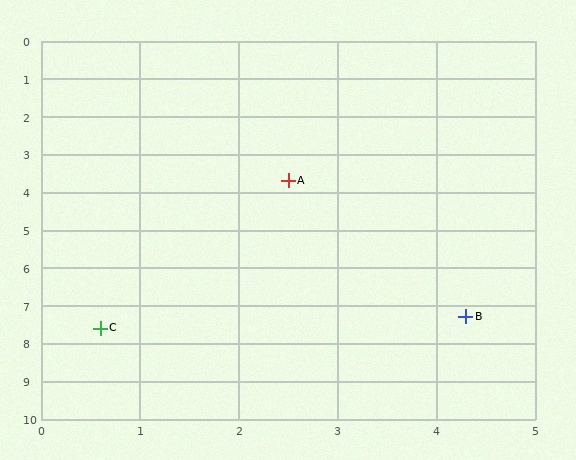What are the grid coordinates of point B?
Point B is at approximately (4.3, 7.3).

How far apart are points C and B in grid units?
Points C and B are about 3.7 grid units apart.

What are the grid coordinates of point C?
Point C is at approximately (0.6, 7.6).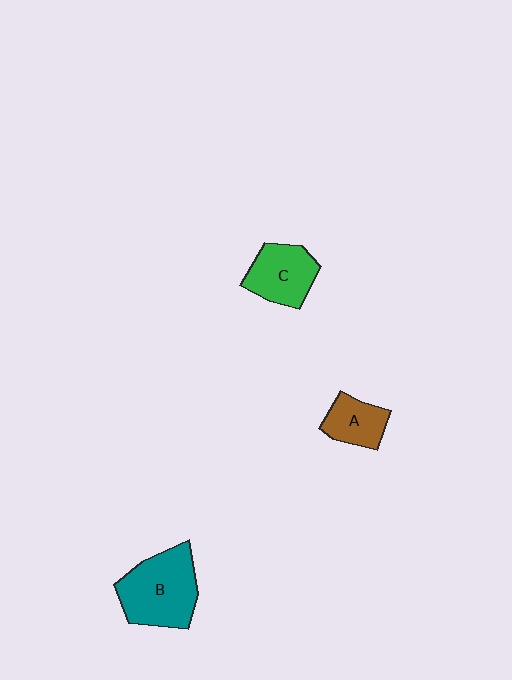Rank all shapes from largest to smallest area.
From largest to smallest: B (teal), C (green), A (brown).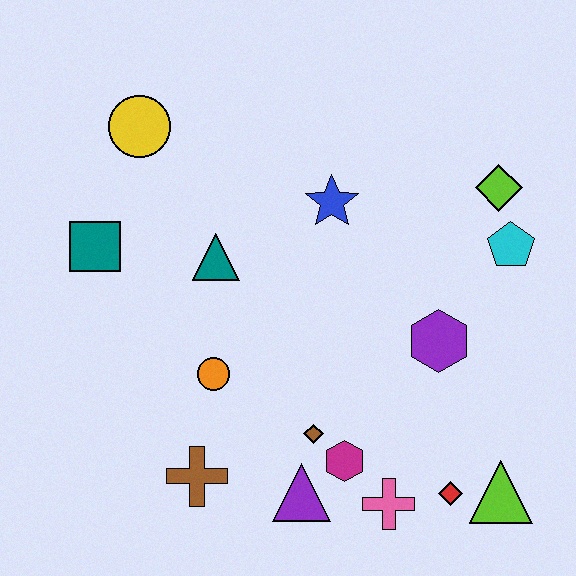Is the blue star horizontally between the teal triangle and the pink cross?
Yes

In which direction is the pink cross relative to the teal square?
The pink cross is to the right of the teal square.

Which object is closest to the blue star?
The teal triangle is closest to the blue star.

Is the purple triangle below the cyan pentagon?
Yes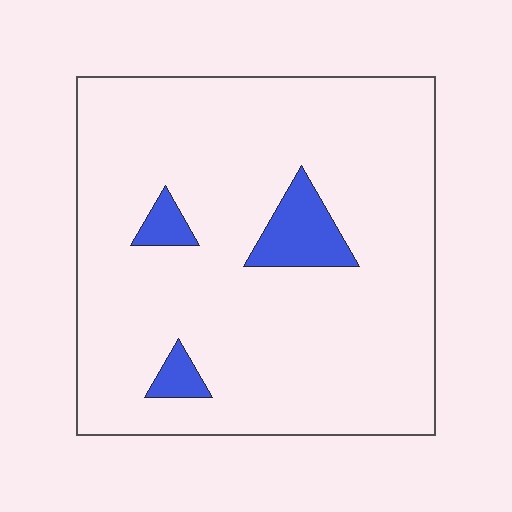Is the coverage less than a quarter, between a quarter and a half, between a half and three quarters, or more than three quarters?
Less than a quarter.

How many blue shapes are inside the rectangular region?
3.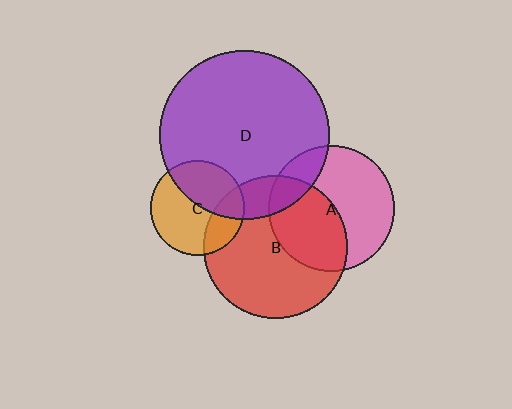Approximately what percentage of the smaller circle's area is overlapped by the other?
Approximately 20%.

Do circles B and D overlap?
Yes.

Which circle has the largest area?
Circle D (purple).